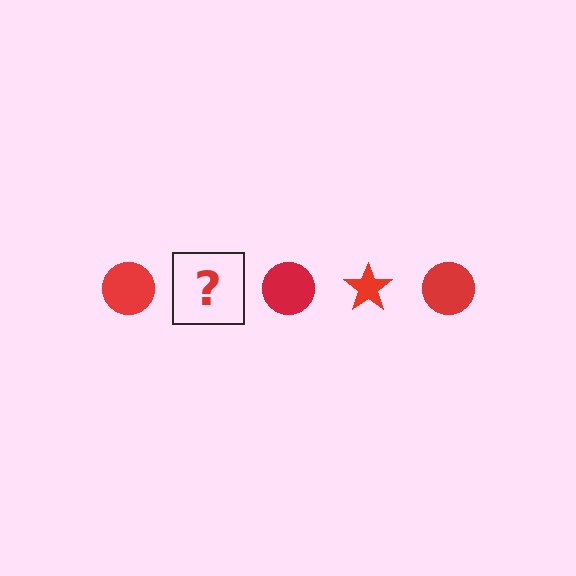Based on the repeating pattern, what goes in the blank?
The blank should be a red star.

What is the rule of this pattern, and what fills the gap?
The rule is that the pattern cycles through circle, star shapes in red. The gap should be filled with a red star.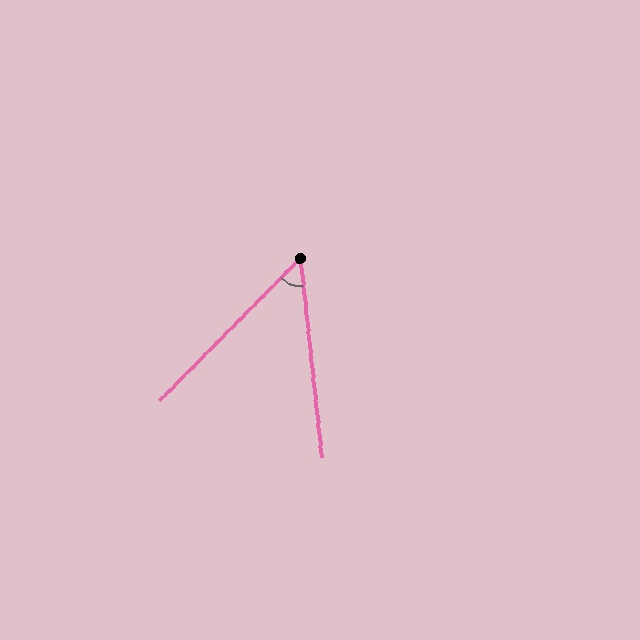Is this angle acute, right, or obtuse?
It is acute.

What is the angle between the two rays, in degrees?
Approximately 51 degrees.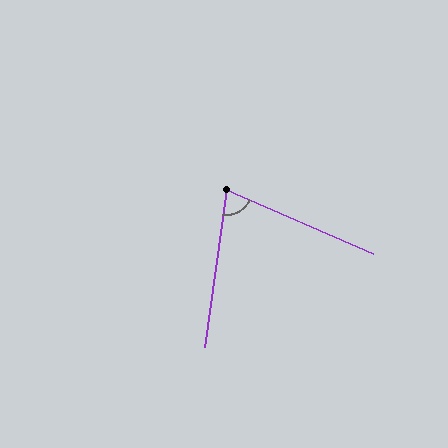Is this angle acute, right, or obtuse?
It is acute.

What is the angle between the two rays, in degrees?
Approximately 74 degrees.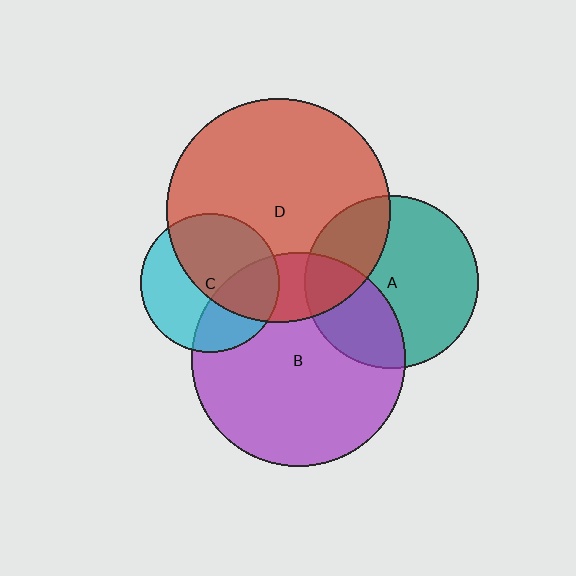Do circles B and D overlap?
Yes.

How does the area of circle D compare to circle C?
Approximately 2.6 times.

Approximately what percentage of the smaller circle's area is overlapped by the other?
Approximately 20%.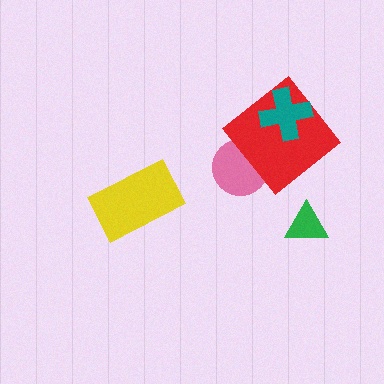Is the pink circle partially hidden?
Yes, it is partially covered by another shape.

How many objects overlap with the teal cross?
1 object overlaps with the teal cross.